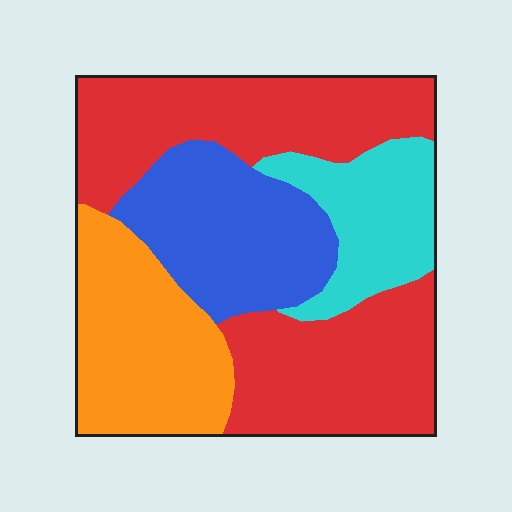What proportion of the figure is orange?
Orange covers about 20% of the figure.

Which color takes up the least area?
Cyan, at roughly 15%.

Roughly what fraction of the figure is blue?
Blue takes up between a sixth and a third of the figure.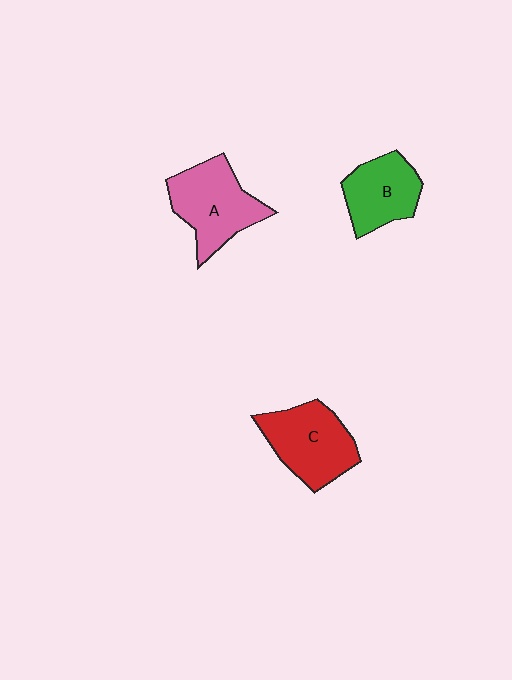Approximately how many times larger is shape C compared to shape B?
Approximately 1.2 times.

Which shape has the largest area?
Shape A (pink).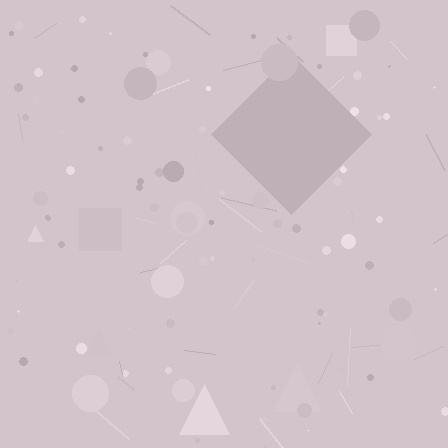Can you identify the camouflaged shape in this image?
The camouflaged shape is a diamond.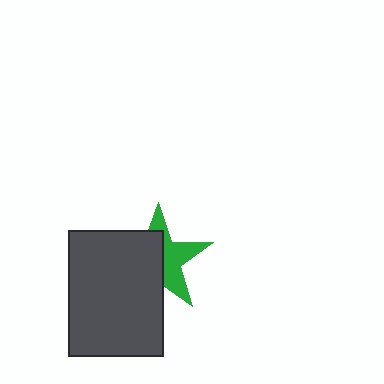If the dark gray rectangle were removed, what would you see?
You would see the complete green star.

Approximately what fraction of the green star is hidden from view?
Roughly 54% of the green star is hidden behind the dark gray rectangle.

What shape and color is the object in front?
The object in front is a dark gray rectangle.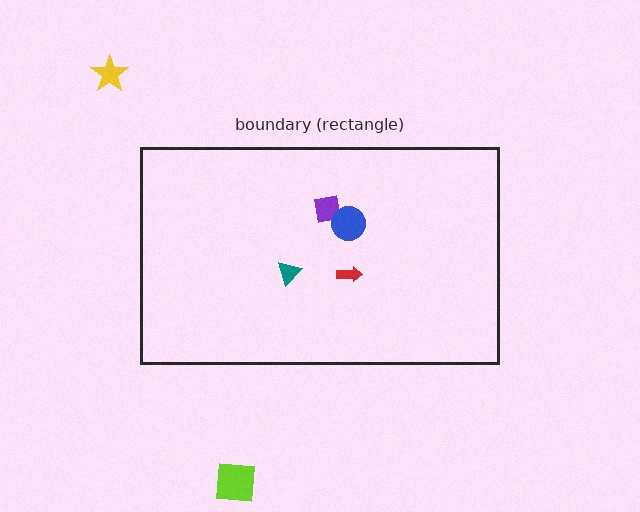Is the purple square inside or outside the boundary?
Inside.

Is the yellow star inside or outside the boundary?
Outside.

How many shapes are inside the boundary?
4 inside, 2 outside.